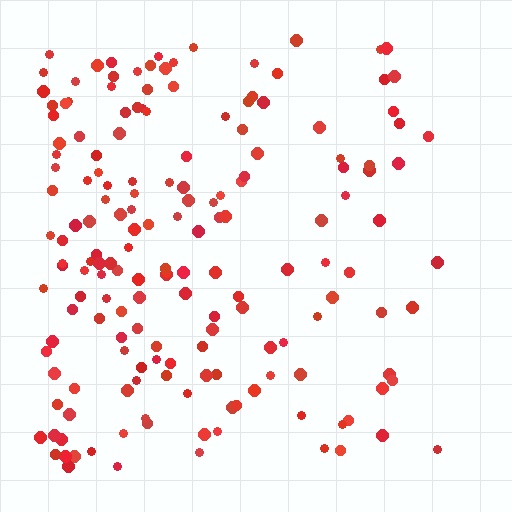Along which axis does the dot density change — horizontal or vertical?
Horizontal.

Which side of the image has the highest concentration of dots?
The left.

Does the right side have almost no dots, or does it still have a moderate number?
Still a moderate number, just noticeably fewer than the left.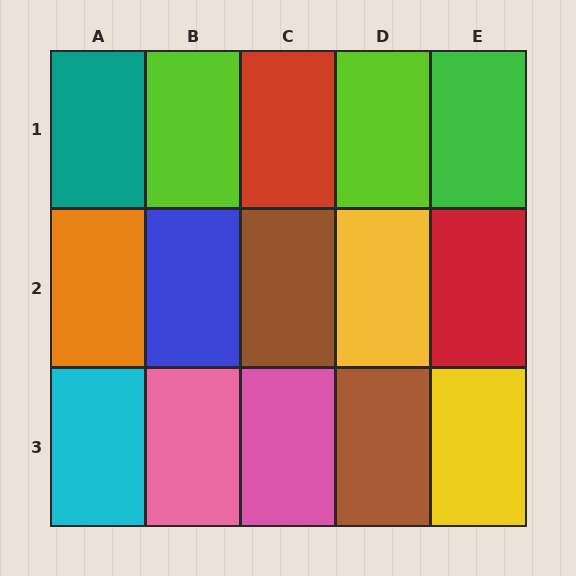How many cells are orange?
1 cell is orange.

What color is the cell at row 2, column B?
Blue.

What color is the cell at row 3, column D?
Brown.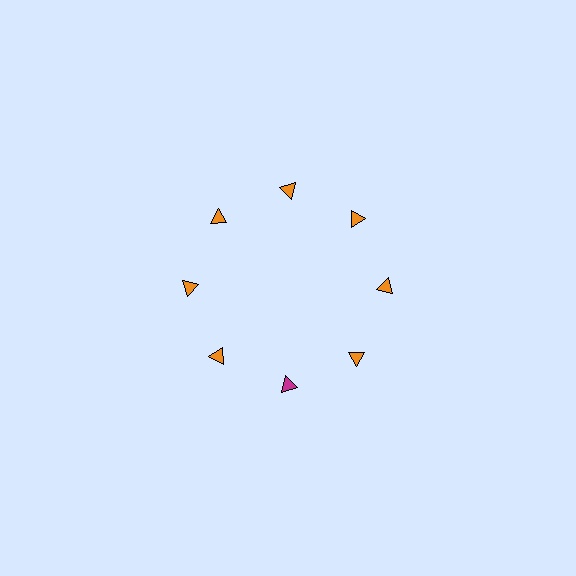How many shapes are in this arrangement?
There are 8 shapes arranged in a ring pattern.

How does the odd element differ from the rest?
It has a different color: magenta instead of orange.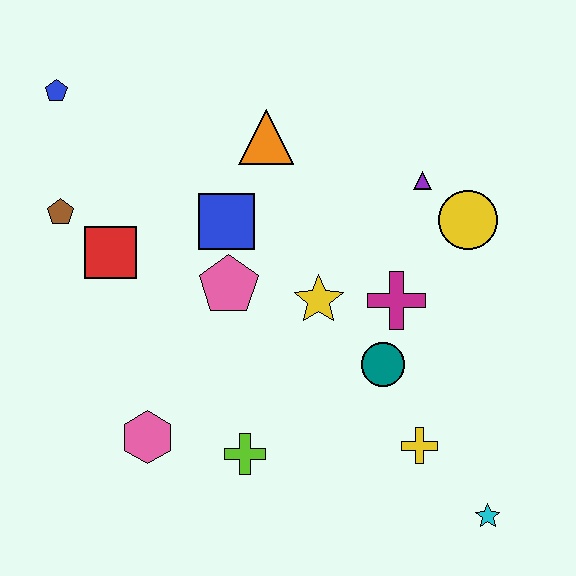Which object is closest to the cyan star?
The yellow cross is closest to the cyan star.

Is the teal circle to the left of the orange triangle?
No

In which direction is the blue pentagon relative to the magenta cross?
The blue pentagon is to the left of the magenta cross.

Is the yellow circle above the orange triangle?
No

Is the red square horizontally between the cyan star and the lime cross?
No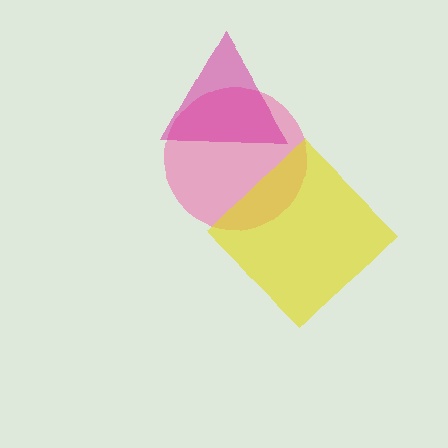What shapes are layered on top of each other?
The layered shapes are: a pink circle, a magenta triangle, a yellow diamond.